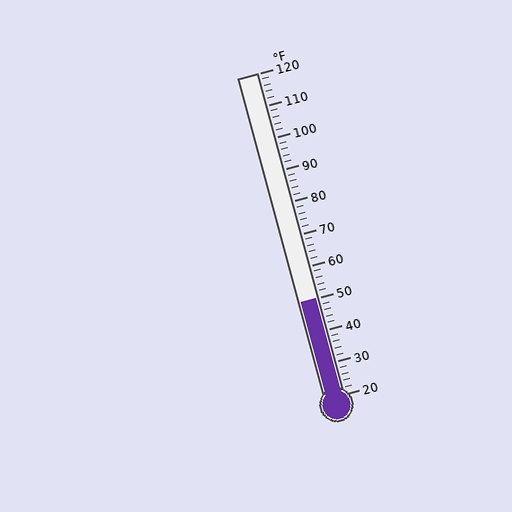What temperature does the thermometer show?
The thermometer shows approximately 50°F.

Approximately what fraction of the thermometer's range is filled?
The thermometer is filled to approximately 30% of its range.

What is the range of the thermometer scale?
The thermometer scale ranges from 20°F to 120°F.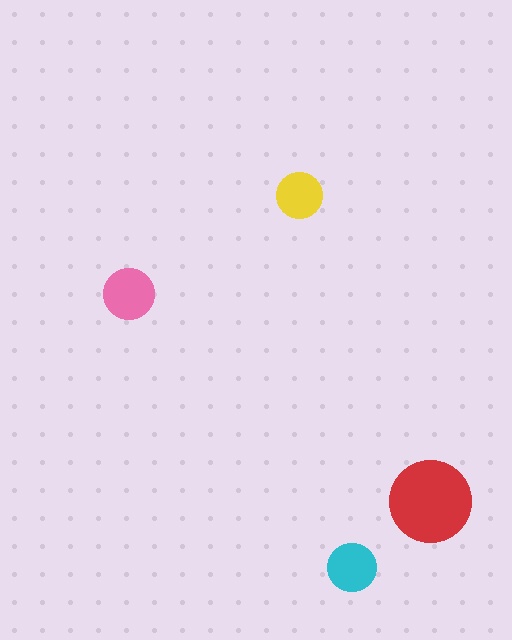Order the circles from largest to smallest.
the red one, the pink one, the cyan one, the yellow one.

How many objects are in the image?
There are 4 objects in the image.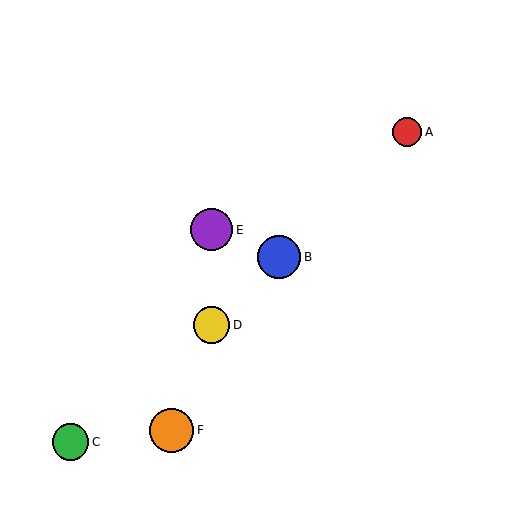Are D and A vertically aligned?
No, D is at x≈211 and A is at x≈407.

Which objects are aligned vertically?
Objects D, E are aligned vertically.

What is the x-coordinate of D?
Object D is at x≈211.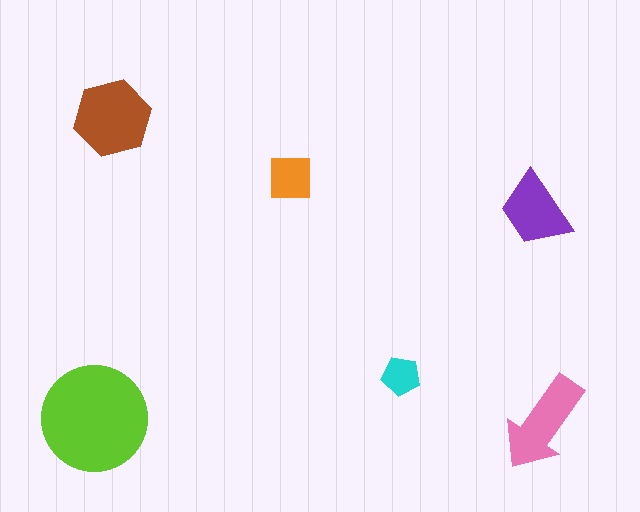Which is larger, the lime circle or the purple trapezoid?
The lime circle.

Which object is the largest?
The lime circle.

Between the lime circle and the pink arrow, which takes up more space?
The lime circle.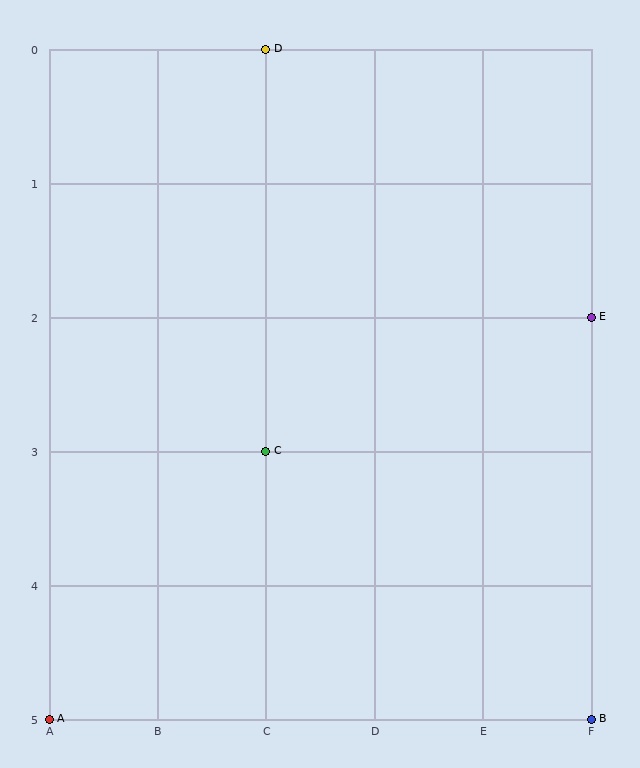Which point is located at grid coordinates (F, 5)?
Point B is at (F, 5).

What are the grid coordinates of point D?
Point D is at grid coordinates (C, 0).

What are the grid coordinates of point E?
Point E is at grid coordinates (F, 2).